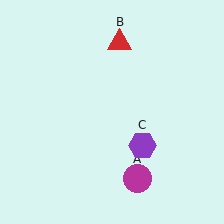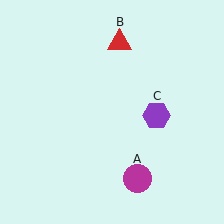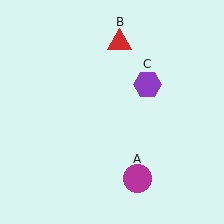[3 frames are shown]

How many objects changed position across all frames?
1 object changed position: purple hexagon (object C).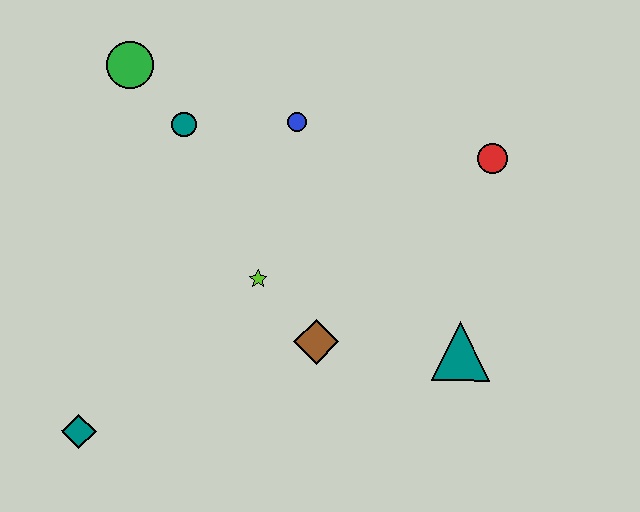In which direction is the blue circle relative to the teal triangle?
The blue circle is above the teal triangle.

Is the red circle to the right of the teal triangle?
Yes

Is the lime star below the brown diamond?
No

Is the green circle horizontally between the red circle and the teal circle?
No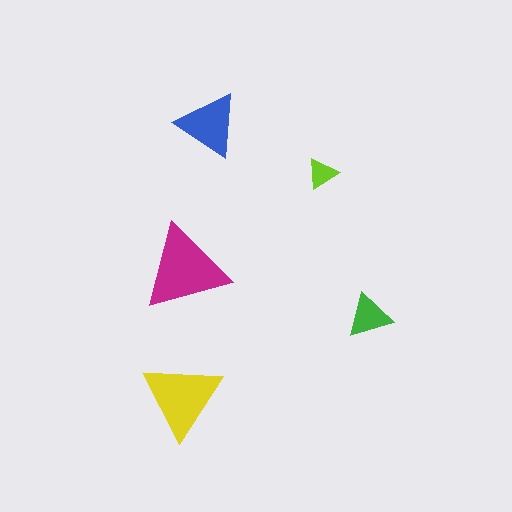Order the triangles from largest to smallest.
the magenta one, the yellow one, the blue one, the green one, the lime one.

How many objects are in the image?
There are 5 objects in the image.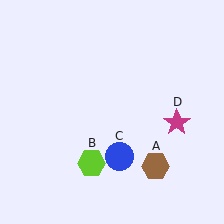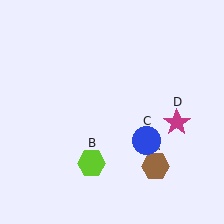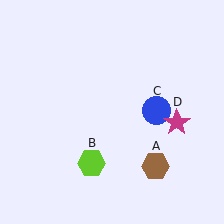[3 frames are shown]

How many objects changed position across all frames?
1 object changed position: blue circle (object C).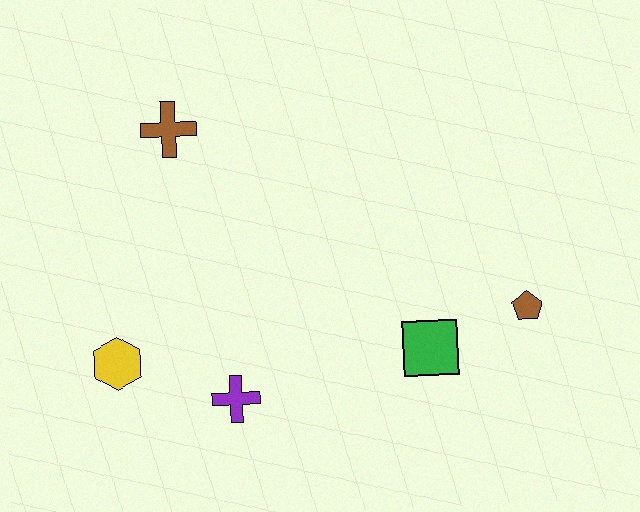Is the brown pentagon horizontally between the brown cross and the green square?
No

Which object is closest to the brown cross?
The yellow hexagon is closest to the brown cross.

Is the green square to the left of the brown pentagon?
Yes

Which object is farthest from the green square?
The brown cross is farthest from the green square.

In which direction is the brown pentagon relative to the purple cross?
The brown pentagon is to the right of the purple cross.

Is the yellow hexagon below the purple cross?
No